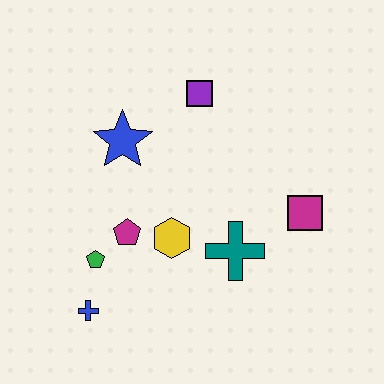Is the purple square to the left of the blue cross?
No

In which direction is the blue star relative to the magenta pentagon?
The blue star is above the magenta pentagon.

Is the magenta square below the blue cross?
No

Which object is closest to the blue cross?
The green pentagon is closest to the blue cross.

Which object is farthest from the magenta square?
The blue cross is farthest from the magenta square.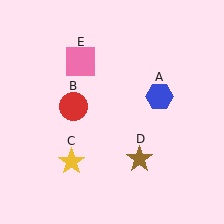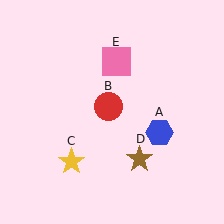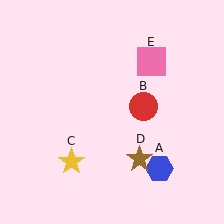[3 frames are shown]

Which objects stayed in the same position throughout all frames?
Yellow star (object C) and brown star (object D) remained stationary.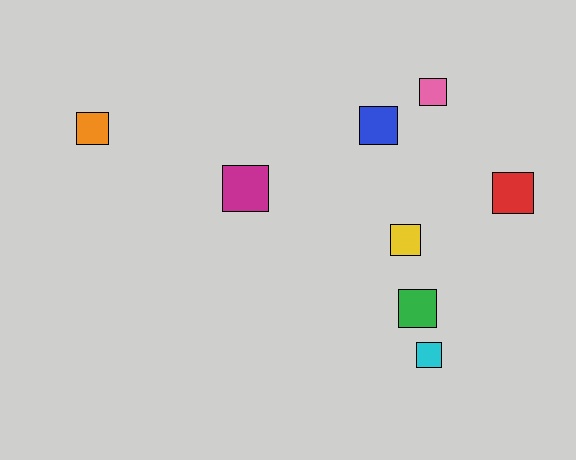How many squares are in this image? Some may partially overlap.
There are 8 squares.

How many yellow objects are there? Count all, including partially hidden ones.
There is 1 yellow object.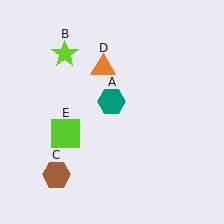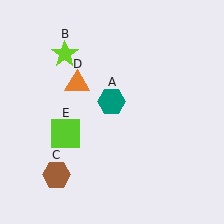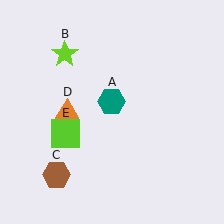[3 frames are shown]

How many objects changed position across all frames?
1 object changed position: orange triangle (object D).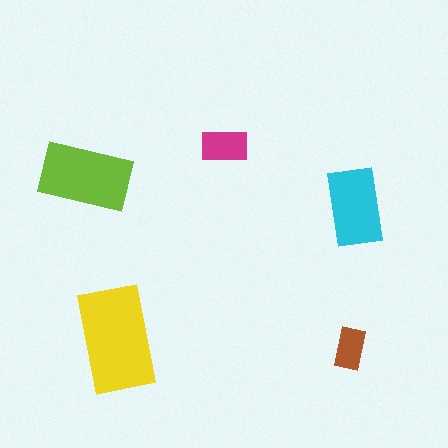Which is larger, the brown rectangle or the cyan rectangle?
The cyan one.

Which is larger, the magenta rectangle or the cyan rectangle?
The cyan one.